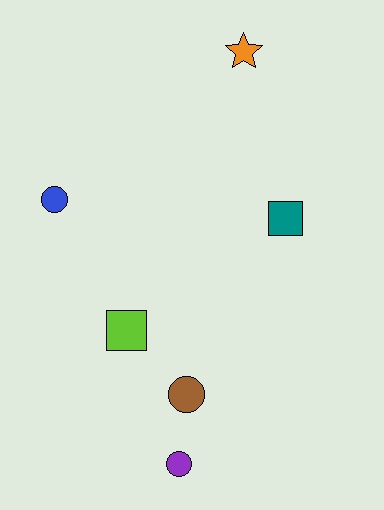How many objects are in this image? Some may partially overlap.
There are 6 objects.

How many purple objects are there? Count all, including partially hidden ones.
There is 1 purple object.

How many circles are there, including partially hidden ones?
There are 3 circles.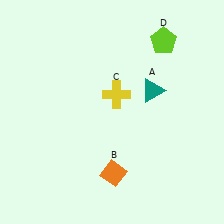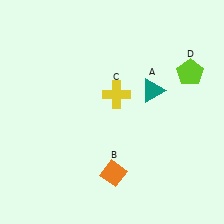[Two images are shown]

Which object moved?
The lime pentagon (D) moved down.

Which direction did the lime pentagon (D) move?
The lime pentagon (D) moved down.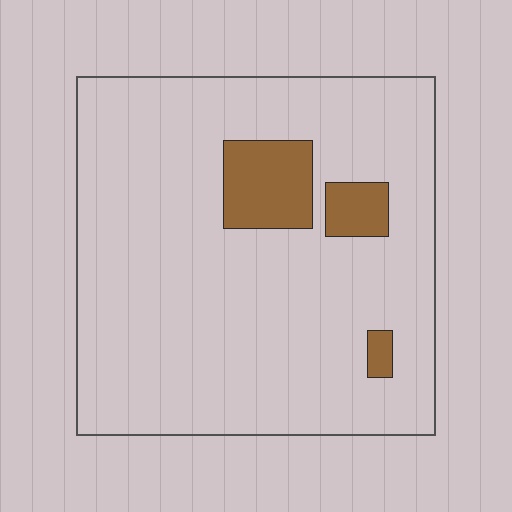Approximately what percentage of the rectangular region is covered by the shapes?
Approximately 10%.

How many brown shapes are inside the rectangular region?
3.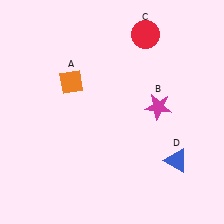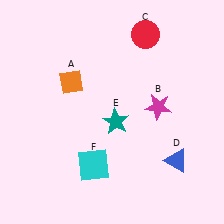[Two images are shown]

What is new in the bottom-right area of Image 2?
A teal star (E) was added in the bottom-right area of Image 2.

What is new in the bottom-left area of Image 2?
A cyan square (F) was added in the bottom-left area of Image 2.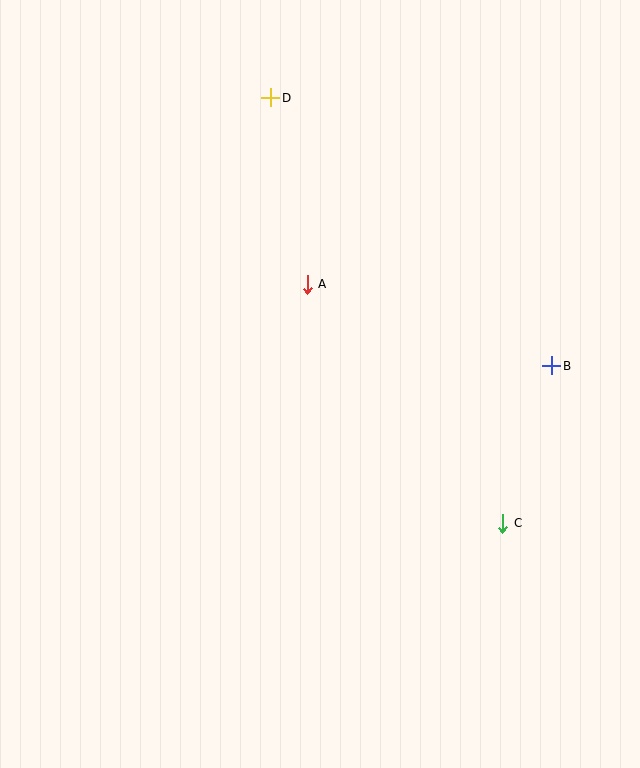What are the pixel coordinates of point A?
Point A is at (307, 284).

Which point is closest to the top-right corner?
Point B is closest to the top-right corner.